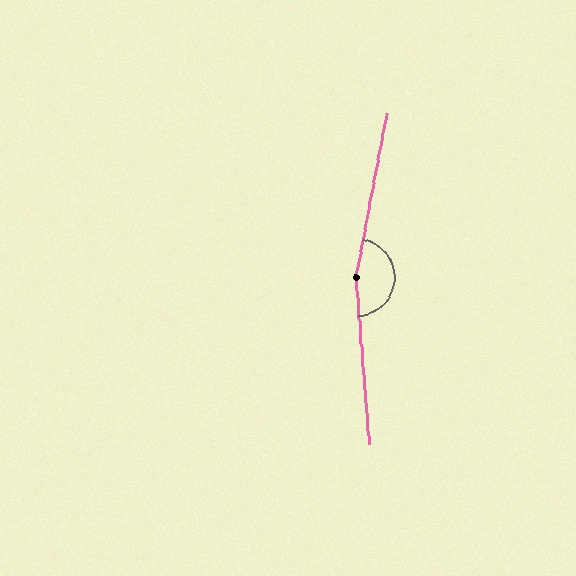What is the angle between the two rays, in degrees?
Approximately 165 degrees.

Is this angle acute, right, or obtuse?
It is obtuse.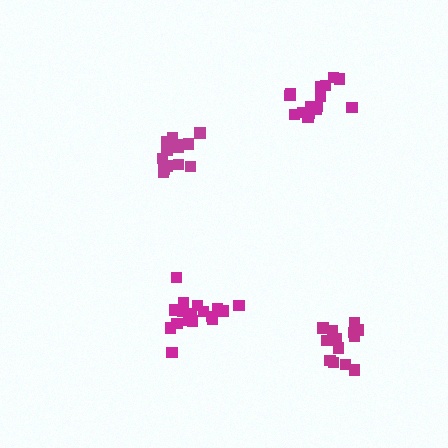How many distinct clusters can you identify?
There are 4 distinct clusters.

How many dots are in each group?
Group 1: 13 dots, Group 2: 19 dots, Group 3: 15 dots, Group 4: 15 dots (62 total).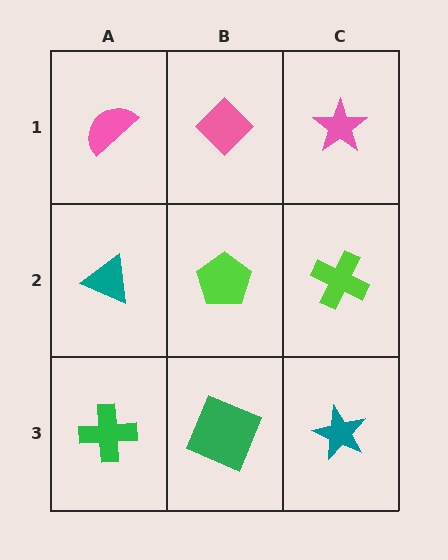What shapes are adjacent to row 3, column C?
A lime cross (row 2, column C), a green square (row 3, column B).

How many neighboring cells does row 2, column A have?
3.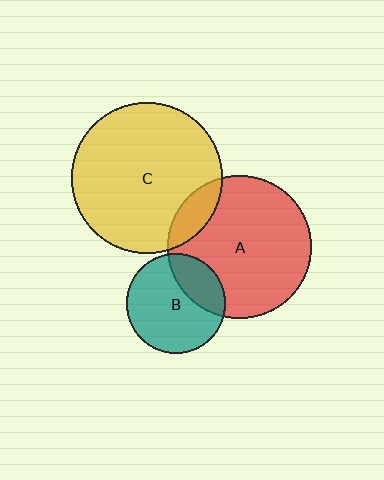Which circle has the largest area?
Circle C (yellow).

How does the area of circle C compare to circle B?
Approximately 2.3 times.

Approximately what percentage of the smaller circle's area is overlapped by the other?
Approximately 25%.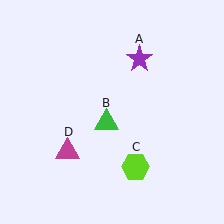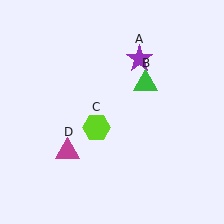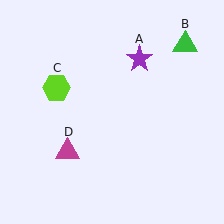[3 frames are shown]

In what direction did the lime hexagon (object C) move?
The lime hexagon (object C) moved up and to the left.